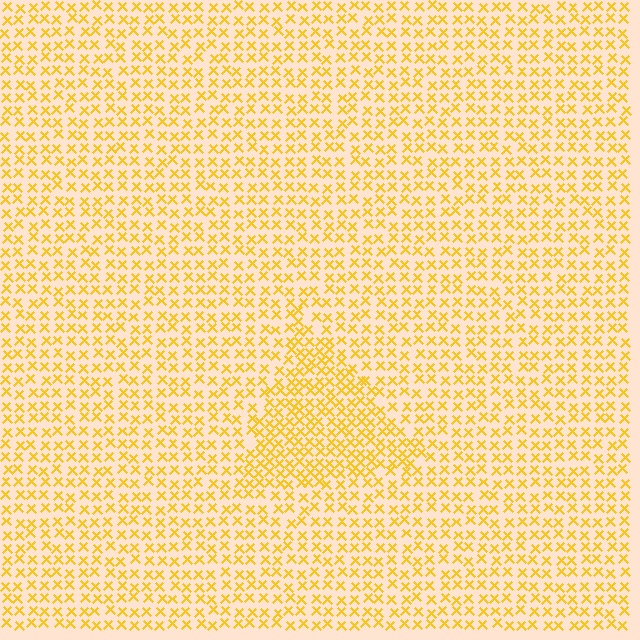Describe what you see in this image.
The image contains small yellow elements arranged at two different densities. A triangle-shaped region is visible where the elements are more densely packed than the surrounding area.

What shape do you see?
I see a triangle.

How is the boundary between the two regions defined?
The boundary is defined by a change in element density (approximately 1.6x ratio). All elements are the same color, size, and shape.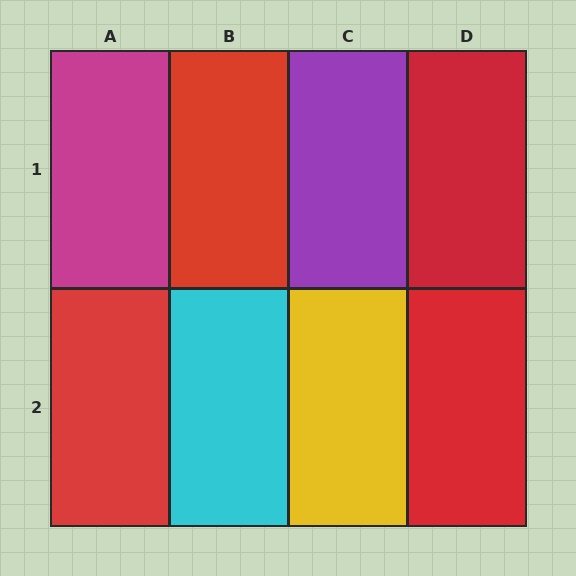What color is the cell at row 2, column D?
Red.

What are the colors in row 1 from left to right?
Magenta, red, purple, red.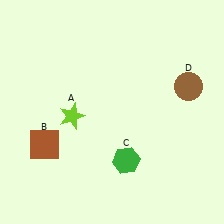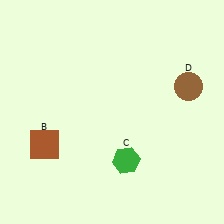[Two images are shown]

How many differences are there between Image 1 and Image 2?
There is 1 difference between the two images.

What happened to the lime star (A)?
The lime star (A) was removed in Image 2. It was in the bottom-left area of Image 1.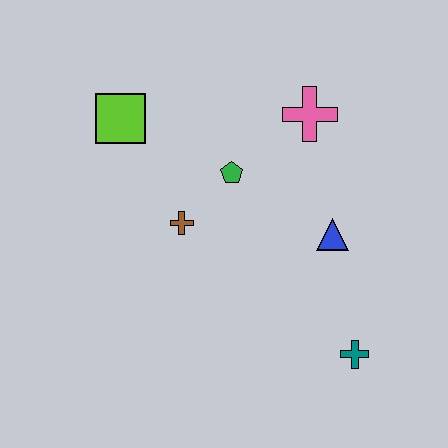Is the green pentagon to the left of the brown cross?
No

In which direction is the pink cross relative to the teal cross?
The pink cross is above the teal cross.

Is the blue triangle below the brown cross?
Yes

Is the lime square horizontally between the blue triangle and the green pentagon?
No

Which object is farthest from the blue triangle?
The lime square is farthest from the blue triangle.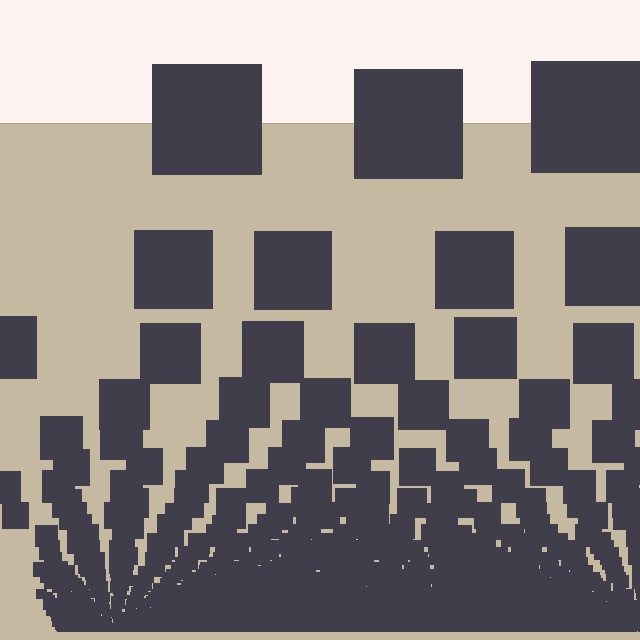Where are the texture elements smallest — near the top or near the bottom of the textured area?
Near the bottom.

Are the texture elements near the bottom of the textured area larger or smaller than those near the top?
Smaller. The gradient is inverted — elements near the bottom are smaller and denser.